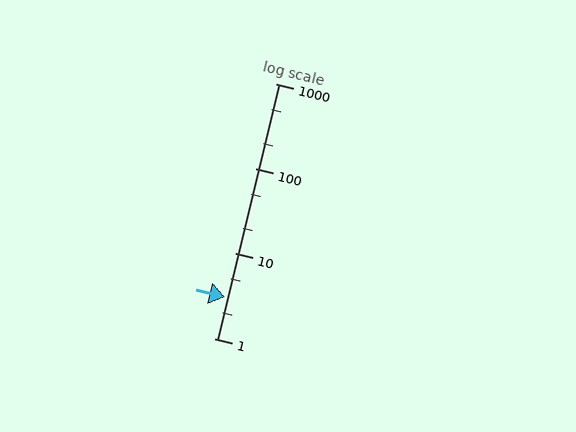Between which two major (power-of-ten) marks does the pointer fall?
The pointer is between 1 and 10.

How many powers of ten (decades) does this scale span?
The scale spans 3 decades, from 1 to 1000.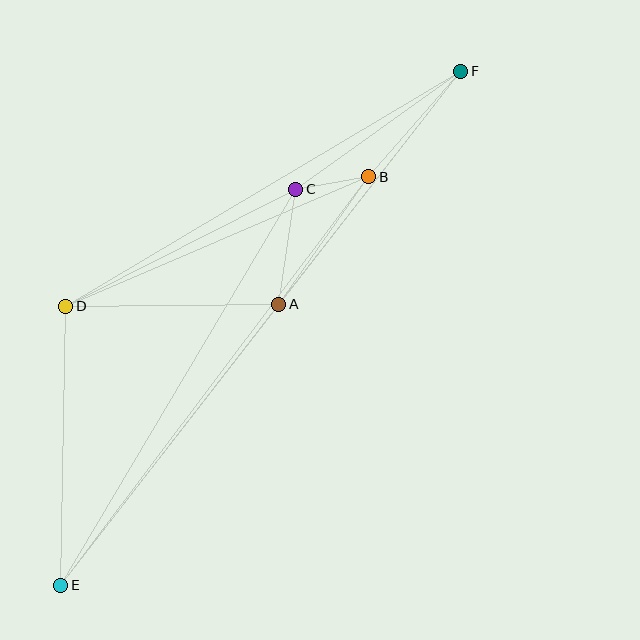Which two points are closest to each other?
Points B and C are closest to each other.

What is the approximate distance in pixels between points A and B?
The distance between A and B is approximately 156 pixels.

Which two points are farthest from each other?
Points E and F are farthest from each other.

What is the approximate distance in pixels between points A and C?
The distance between A and C is approximately 116 pixels.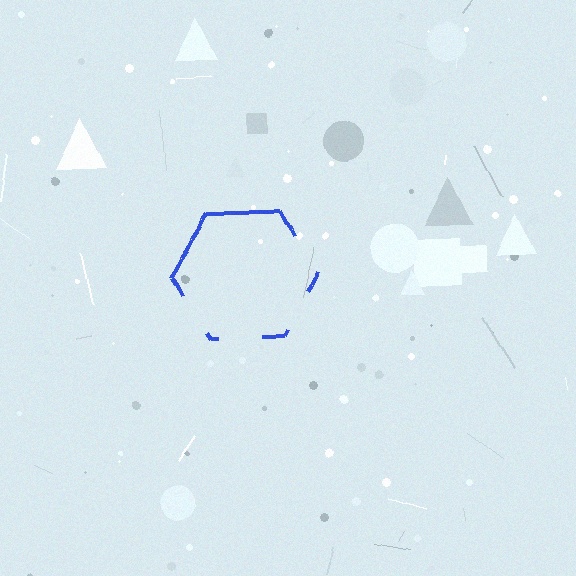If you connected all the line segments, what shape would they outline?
They would outline a hexagon.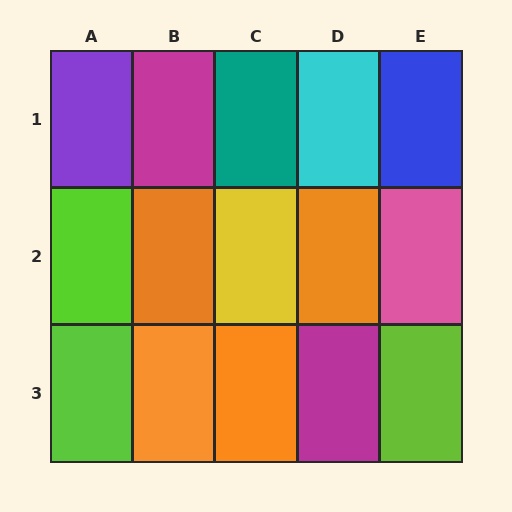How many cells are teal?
1 cell is teal.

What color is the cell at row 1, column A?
Purple.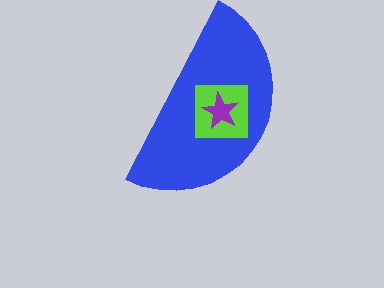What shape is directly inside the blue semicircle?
The lime square.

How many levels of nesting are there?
3.